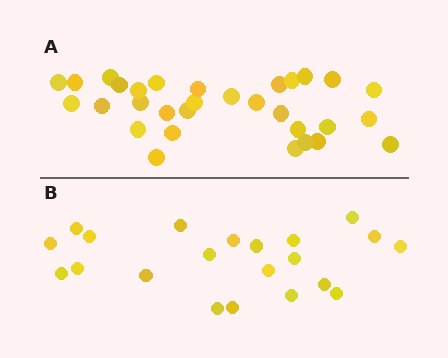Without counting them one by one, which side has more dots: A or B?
Region A (the top region) has more dots.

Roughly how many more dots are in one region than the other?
Region A has roughly 10 or so more dots than region B.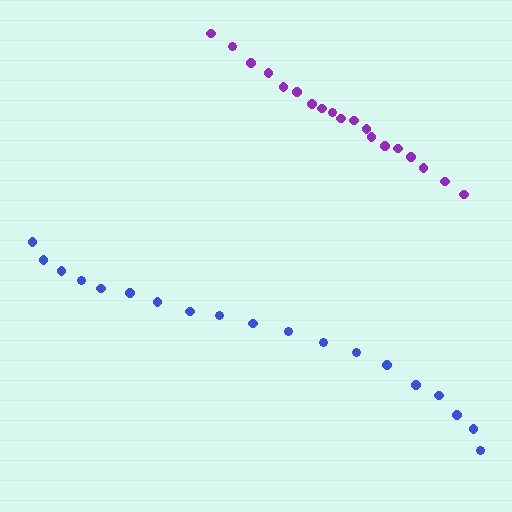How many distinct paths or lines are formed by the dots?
There are 2 distinct paths.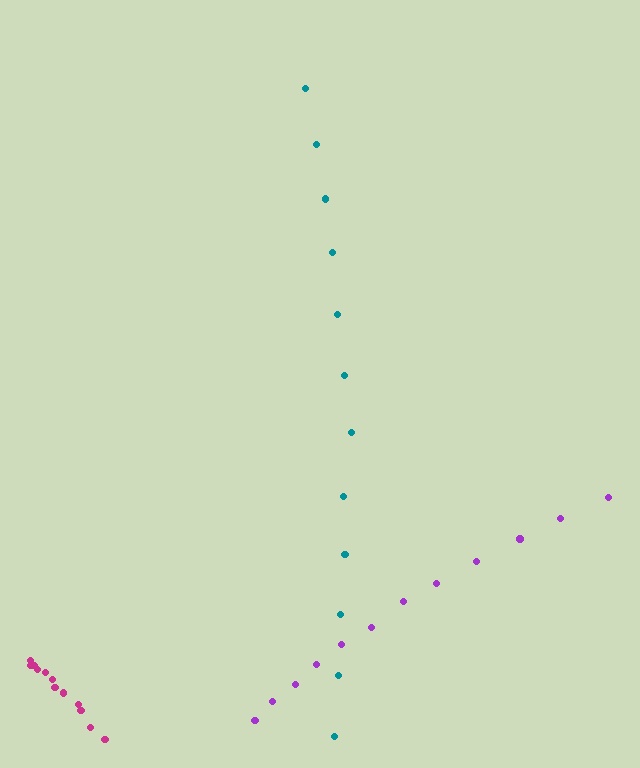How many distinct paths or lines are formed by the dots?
There are 3 distinct paths.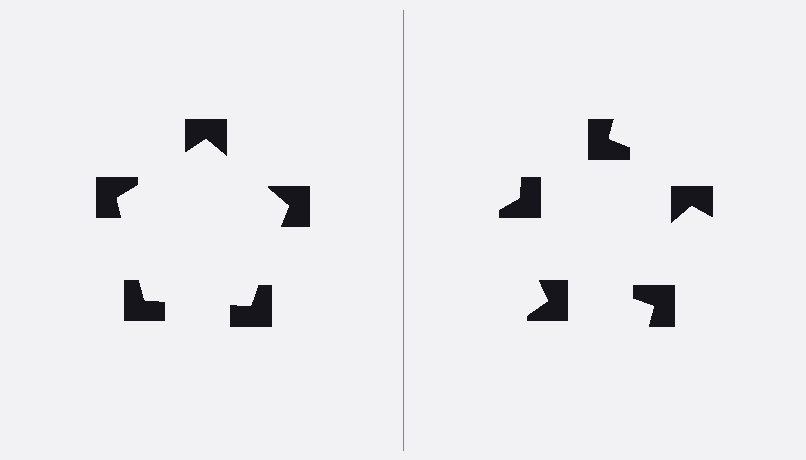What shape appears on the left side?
An illusory pentagon.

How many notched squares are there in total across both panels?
10 — 5 on each side.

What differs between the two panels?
The notched squares are positioned identically on both sides; only the wedge orientations differ. On the left they align to a pentagon; on the right they are misaligned.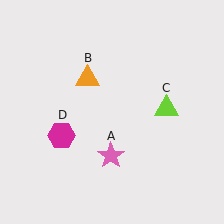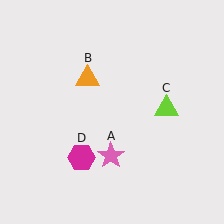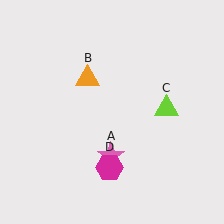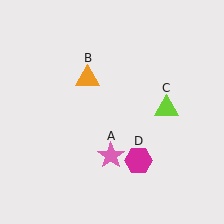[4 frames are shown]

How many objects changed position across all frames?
1 object changed position: magenta hexagon (object D).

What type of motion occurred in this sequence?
The magenta hexagon (object D) rotated counterclockwise around the center of the scene.